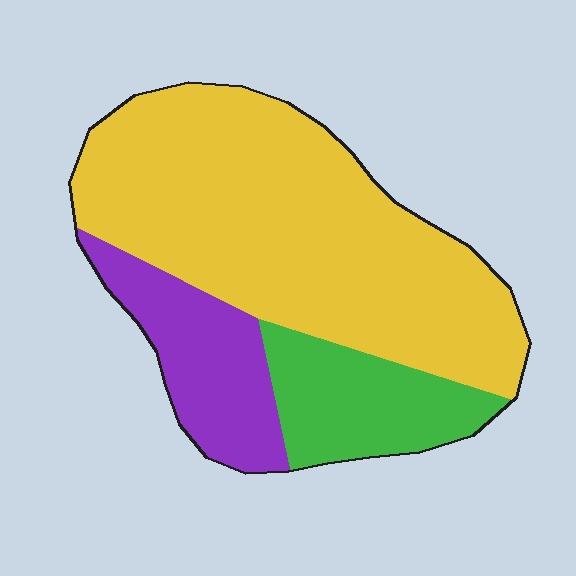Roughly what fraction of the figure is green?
Green takes up about one sixth (1/6) of the figure.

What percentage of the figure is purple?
Purple takes up about one sixth (1/6) of the figure.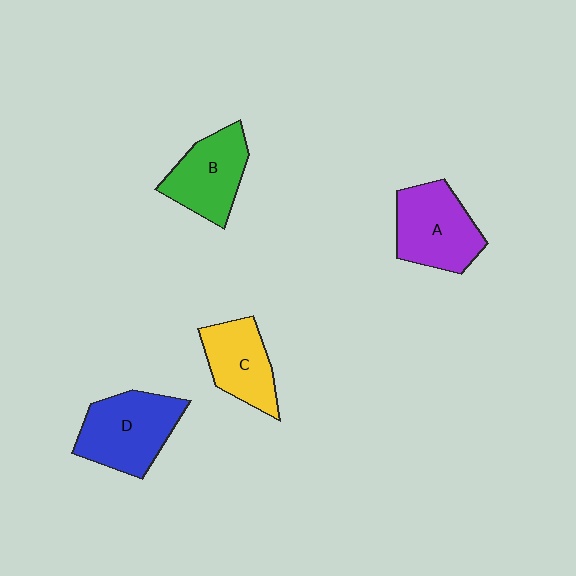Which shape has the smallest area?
Shape C (yellow).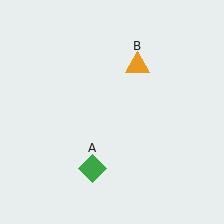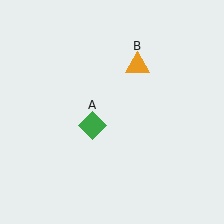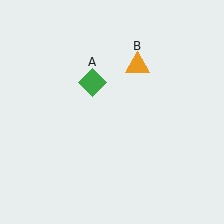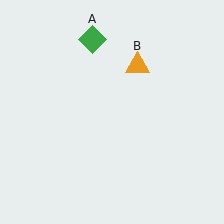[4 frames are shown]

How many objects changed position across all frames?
1 object changed position: green diamond (object A).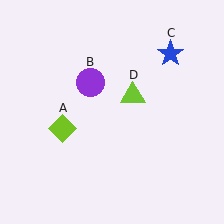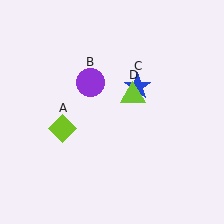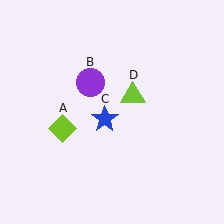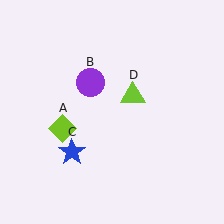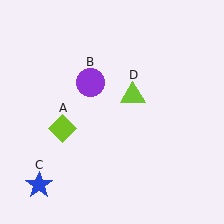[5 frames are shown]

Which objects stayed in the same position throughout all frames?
Lime diamond (object A) and purple circle (object B) and lime triangle (object D) remained stationary.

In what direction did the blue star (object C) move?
The blue star (object C) moved down and to the left.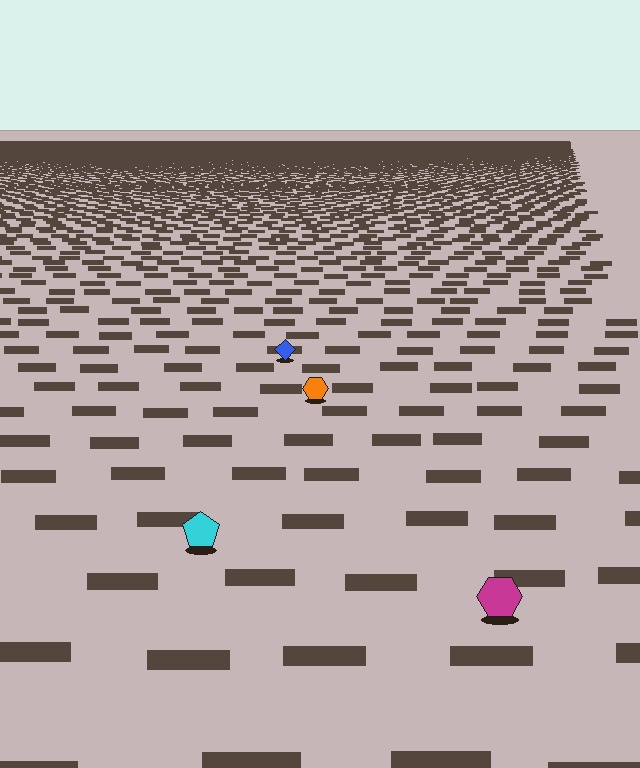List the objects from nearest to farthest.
From nearest to farthest: the magenta hexagon, the cyan pentagon, the orange hexagon, the blue diamond.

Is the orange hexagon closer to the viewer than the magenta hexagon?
No. The magenta hexagon is closer — you can tell from the texture gradient: the ground texture is coarser near it.